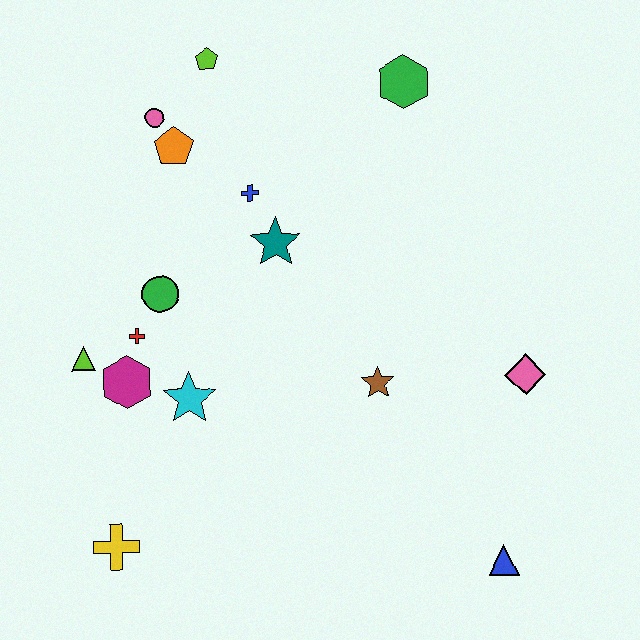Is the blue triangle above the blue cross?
No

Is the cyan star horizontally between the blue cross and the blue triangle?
No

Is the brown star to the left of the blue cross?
No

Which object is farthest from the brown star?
The lime pentagon is farthest from the brown star.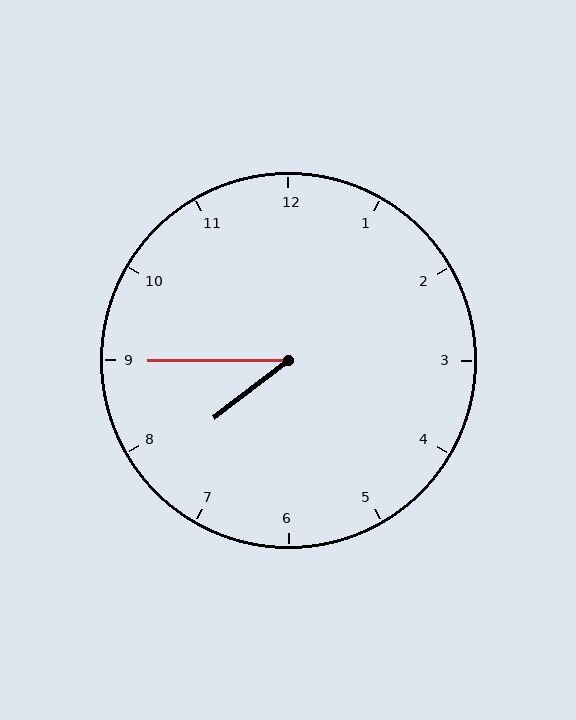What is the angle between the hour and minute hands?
Approximately 38 degrees.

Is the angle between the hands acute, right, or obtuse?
It is acute.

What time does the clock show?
7:45.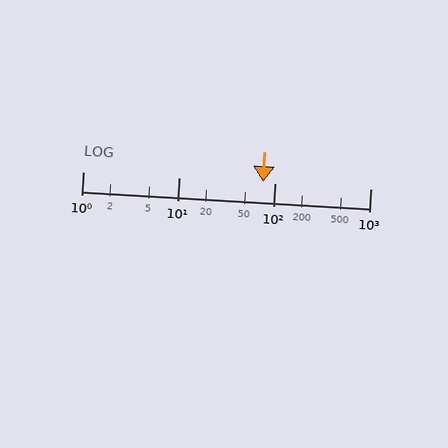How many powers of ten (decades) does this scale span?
The scale spans 3 decades, from 1 to 1000.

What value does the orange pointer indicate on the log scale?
The pointer indicates approximately 76.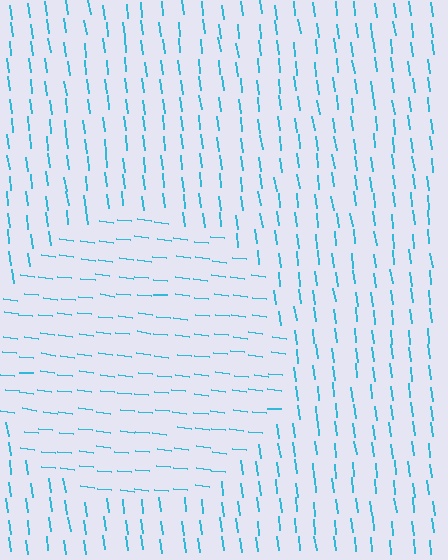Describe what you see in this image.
The image is filled with small cyan line segments. A circle region in the image has lines oriented differently from the surrounding lines, creating a visible texture boundary.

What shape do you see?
I see a circle.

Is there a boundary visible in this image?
Yes, there is a texture boundary formed by a change in line orientation.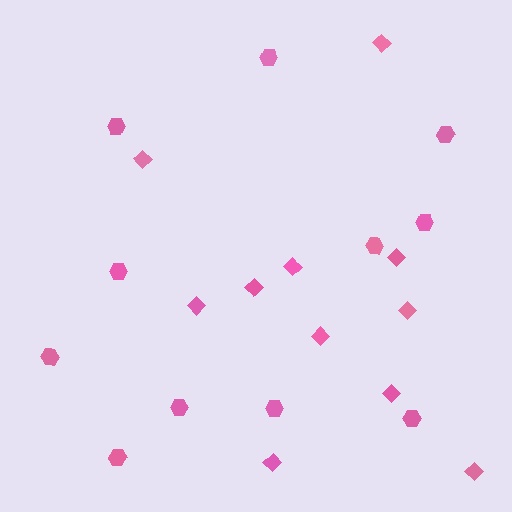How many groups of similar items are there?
There are 2 groups: one group of hexagons (11) and one group of diamonds (11).